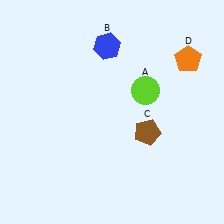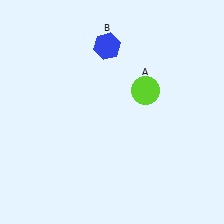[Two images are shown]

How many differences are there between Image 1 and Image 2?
There are 2 differences between the two images.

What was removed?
The brown pentagon (C), the orange pentagon (D) were removed in Image 2.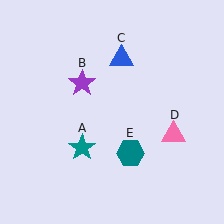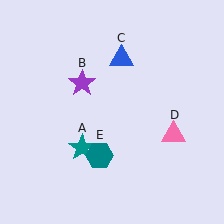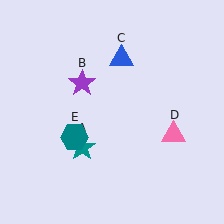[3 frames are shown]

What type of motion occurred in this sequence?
The teal hexagon (object E) rotated clockwise around the center of the scene.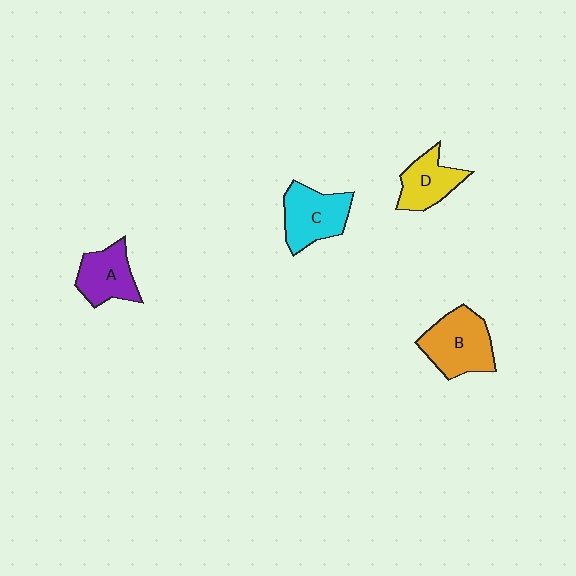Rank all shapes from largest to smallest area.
From largest to smallest: B (orange), C (cyan), A (purple), D (yellow).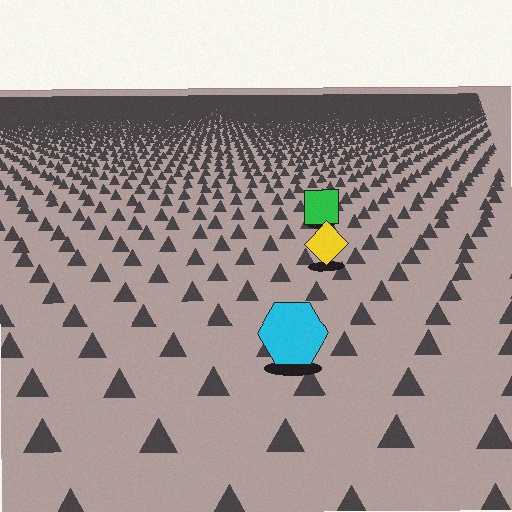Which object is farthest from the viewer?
The green square is farthest from the viewer. It appears smaller and the ground texture around it is denser.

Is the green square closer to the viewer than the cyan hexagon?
No. The cyan hexagon is closer — you can tell from the texture gradient: the ground texture is coarser near it.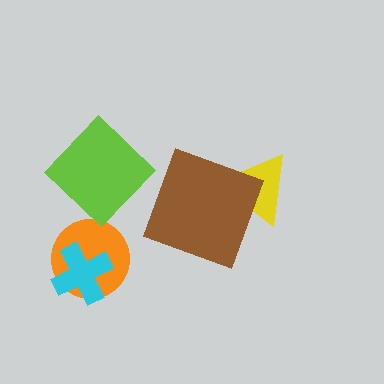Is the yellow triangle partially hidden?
Yes, it is partially covered by another shape.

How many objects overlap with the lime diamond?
0 objects overlap with the lime diamond.